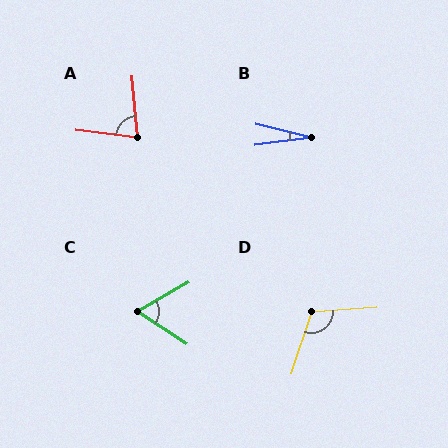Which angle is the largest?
D, at approximately 112 degrees.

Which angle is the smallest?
B, at approximately 22 degrees.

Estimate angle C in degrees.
Approximately 63 degrees.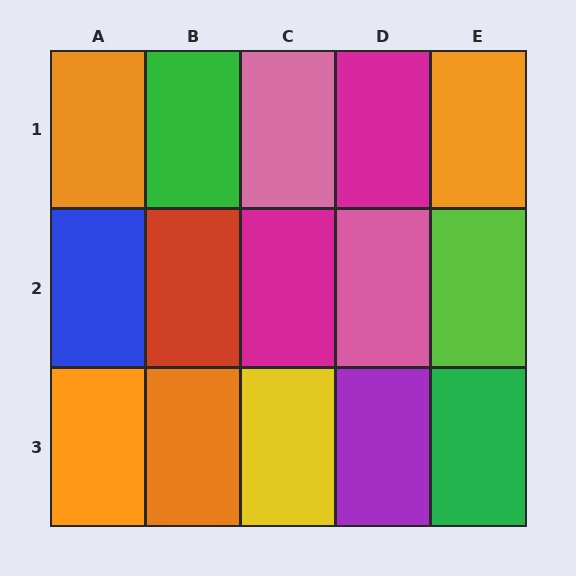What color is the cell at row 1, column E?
Orange.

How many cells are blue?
1 cell is blue.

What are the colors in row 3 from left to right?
Orange, orange, yellow, purple, green.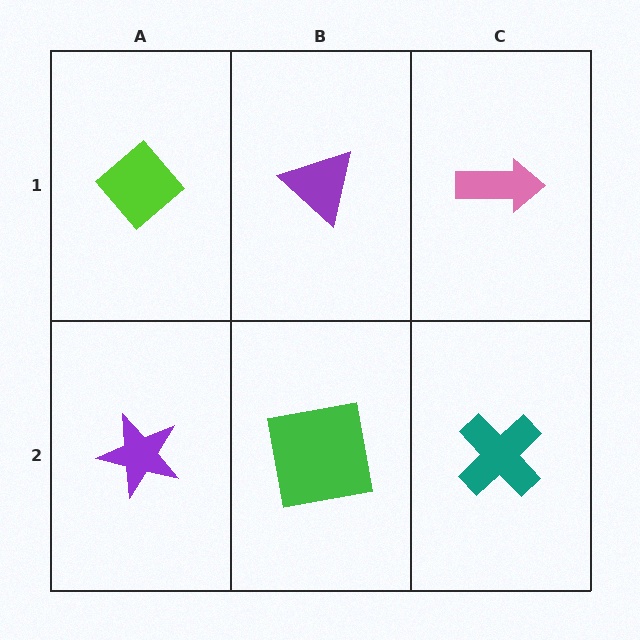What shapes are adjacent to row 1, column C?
A teal cross (row 2, column C), a purple triangle (row 1, column B).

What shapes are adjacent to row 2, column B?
A purple triangle (row 1, column B), a purple star (row 2, column A), a teal cross (row 2, column C).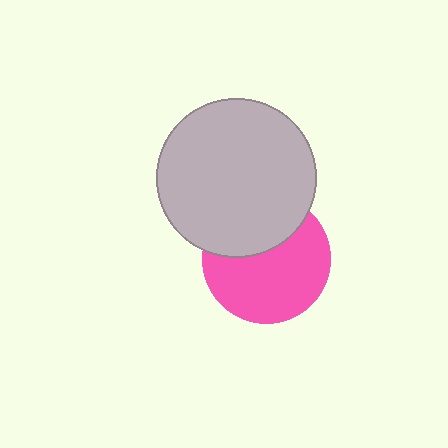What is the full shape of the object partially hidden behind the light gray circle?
The partially hidden object is a pink circle.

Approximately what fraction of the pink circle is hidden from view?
Roughly 36% of the pink circle is hidden behind the light gray circle.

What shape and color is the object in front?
The object in front is a light gray circle.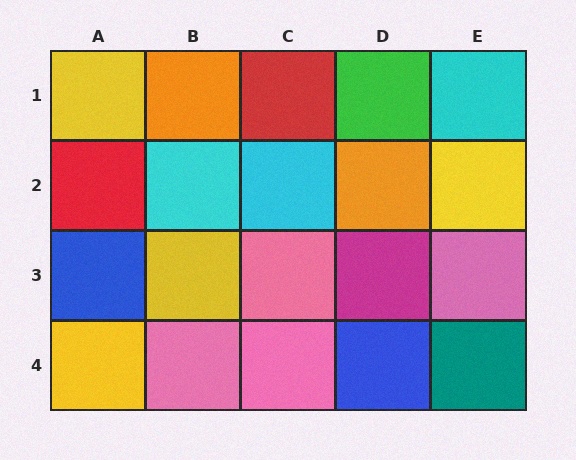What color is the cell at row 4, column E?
Teal.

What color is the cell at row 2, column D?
Orange.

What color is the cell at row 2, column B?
Cyan.